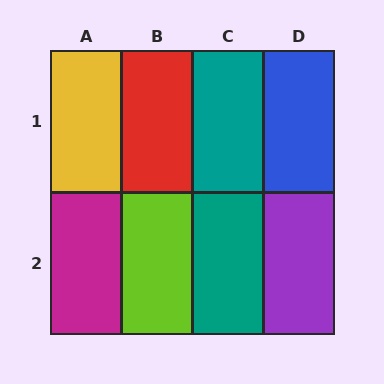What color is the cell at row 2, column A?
Magenta.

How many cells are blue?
1 cell is blue.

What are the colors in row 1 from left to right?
Yellow, red, teal, blue.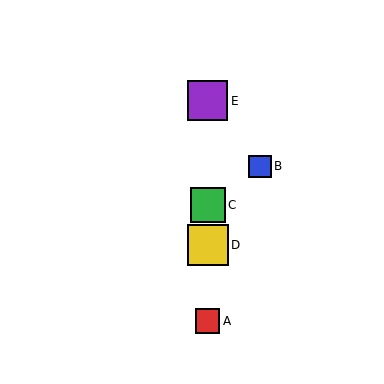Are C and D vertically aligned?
Yes, both are at x≈208.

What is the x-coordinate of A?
Object A is at x≈208.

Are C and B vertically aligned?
No, C is at x≈208 and B is at x≈260.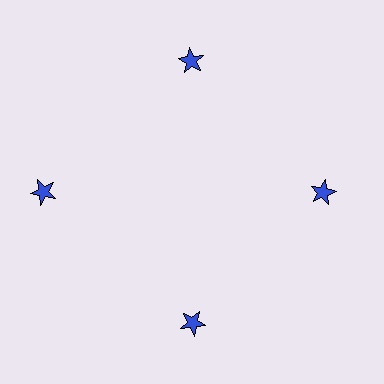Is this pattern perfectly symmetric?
No. The 4 blue stars are arranged in a ring, but one element near the 9 o'clock position is pushed outward from the center, breaking the 4-fold rotational symmetry.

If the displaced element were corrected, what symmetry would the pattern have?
It would have 4-fold rotational symmetry — the pattern would map onto itself every 90 degrees.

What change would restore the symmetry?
The symmetry would be restored by moving it inward, back onto the ring so that all 4 stars sit at equal angles and equal distance from the center.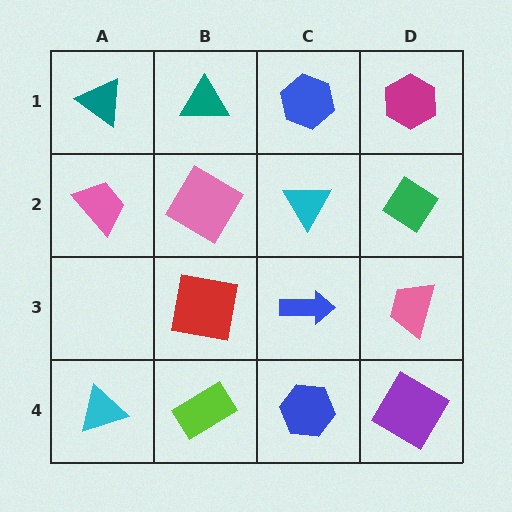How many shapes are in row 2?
4 shapes.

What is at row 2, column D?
A green diamond.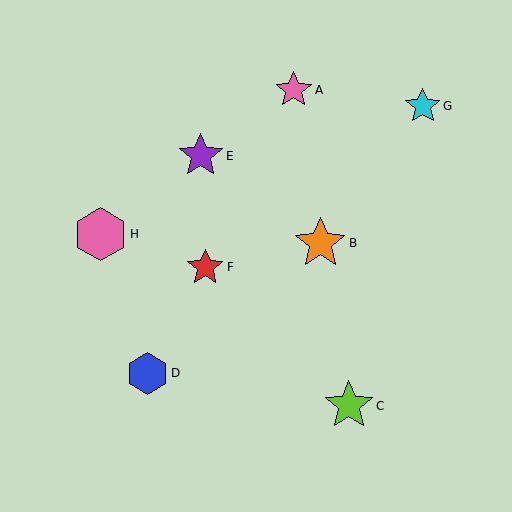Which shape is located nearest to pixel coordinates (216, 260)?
The red star (labeled F) at (205, 267) is nearest to that location.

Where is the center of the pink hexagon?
The center of the pink hexagon is at (100, 234).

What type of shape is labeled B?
Shape B is an orange star.